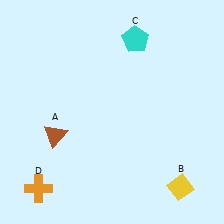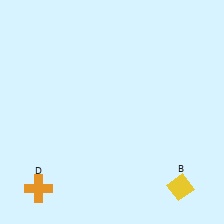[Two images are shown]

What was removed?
The cyan pentagon (C), the brown triangle (A) were removed in Image 2.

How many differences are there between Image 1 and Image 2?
There are 2 differences between the two images.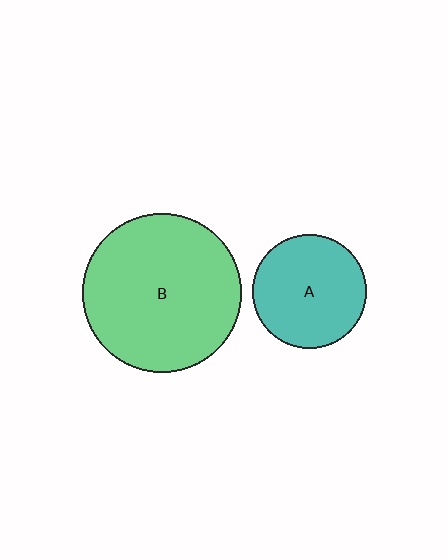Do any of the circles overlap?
No, none of the circles overlap.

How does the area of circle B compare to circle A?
Approximately 1.9 times.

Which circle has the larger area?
Circle B (green).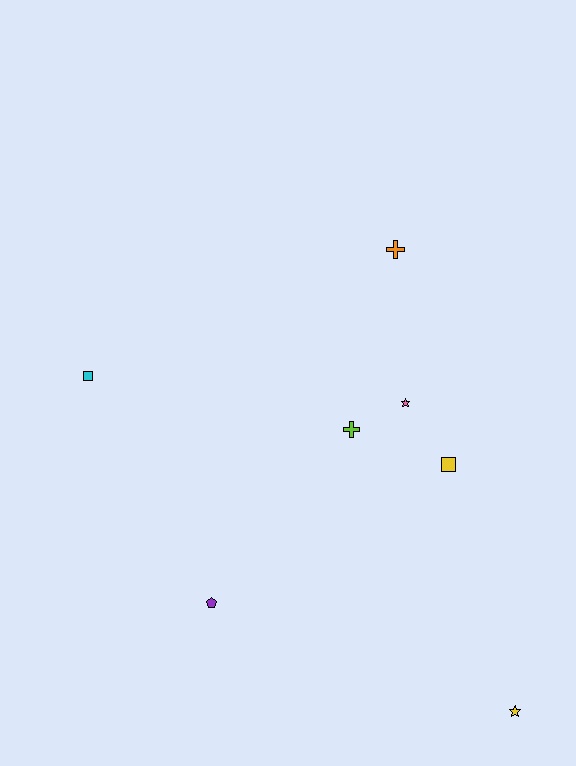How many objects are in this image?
There are 7 objects.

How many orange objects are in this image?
There is 1 orange object.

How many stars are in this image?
There are 2 stars.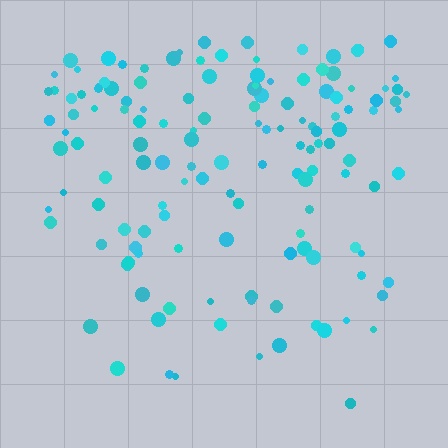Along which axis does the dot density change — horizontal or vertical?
Vertical.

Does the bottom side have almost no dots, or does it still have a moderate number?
Still a moderate number, just noticeably fewer than the top.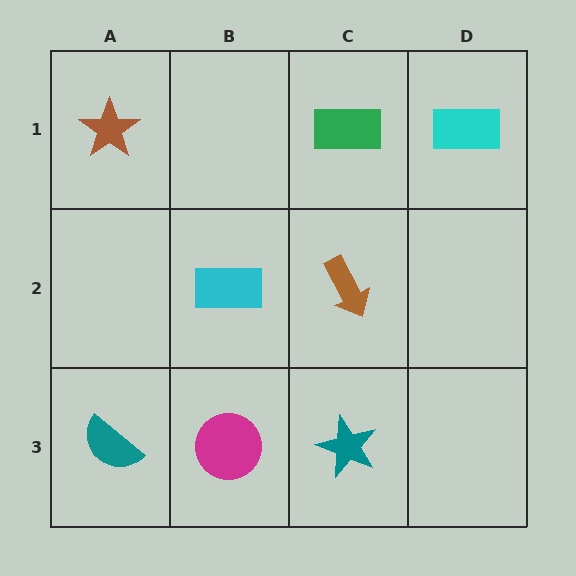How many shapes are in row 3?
3 shapes.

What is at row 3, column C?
A teal star.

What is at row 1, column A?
A brown star.